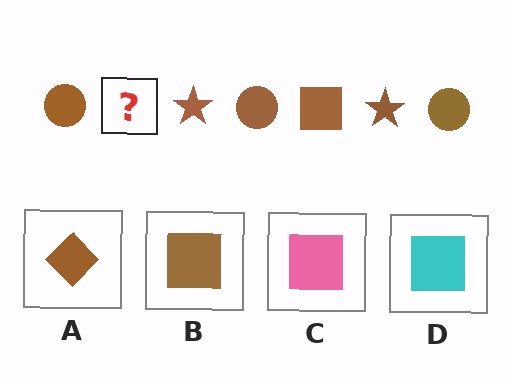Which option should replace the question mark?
Option B.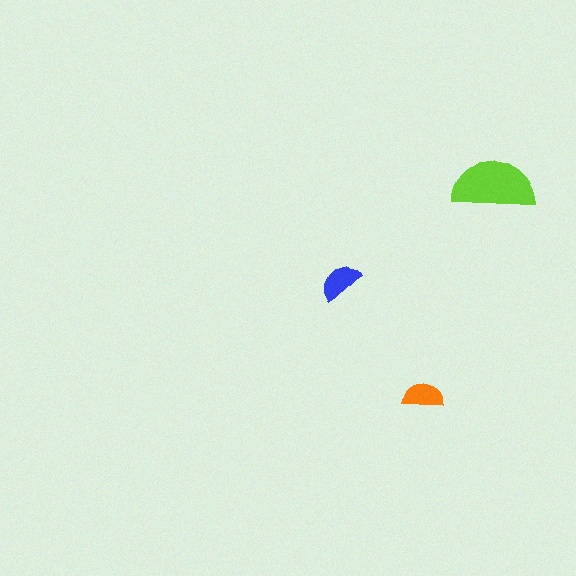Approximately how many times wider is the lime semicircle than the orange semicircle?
About 2 times wider.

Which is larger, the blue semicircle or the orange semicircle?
The blue one.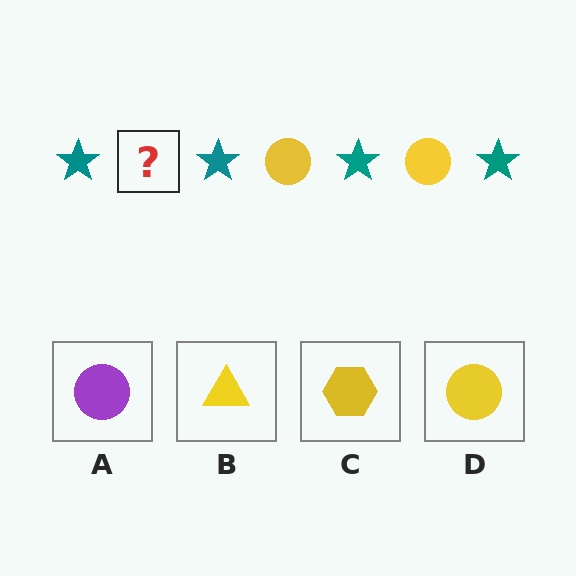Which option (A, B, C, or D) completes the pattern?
D.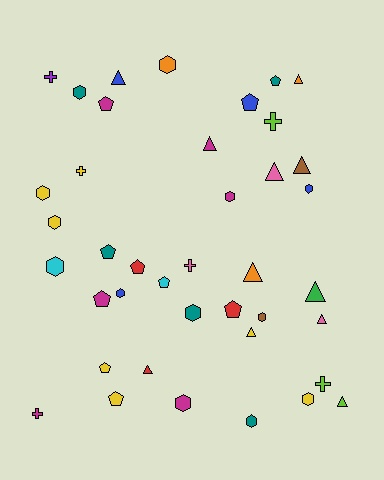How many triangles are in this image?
There are 11 triangles.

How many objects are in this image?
There are 40 objects.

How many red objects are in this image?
There are 3 red objects.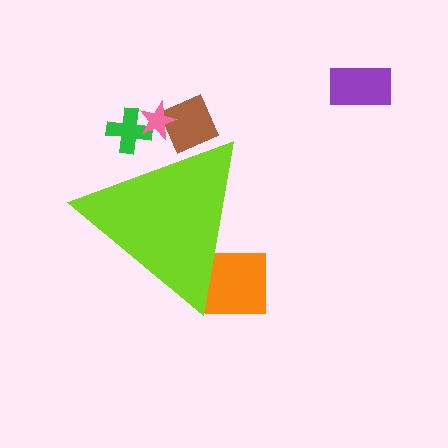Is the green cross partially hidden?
Yes, the green cross is partially hidden behind the lime triangle.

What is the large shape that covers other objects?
A lime triangle.